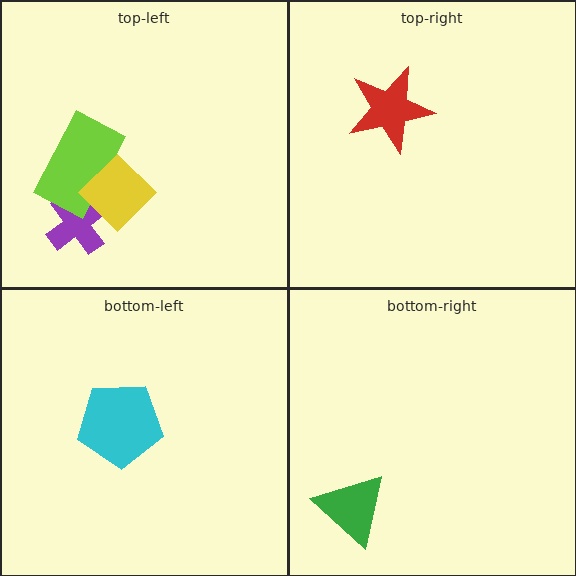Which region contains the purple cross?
The top-left region.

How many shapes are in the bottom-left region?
1.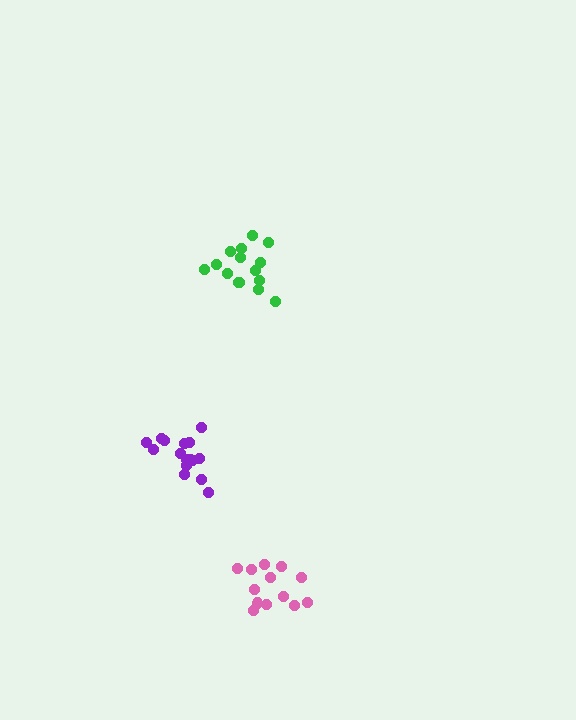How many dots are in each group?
Group 1: 15 dots, Group 2: 13 dots, Group 3: 16 dots (44 total).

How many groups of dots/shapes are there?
There are 3 groups.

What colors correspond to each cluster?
The clusters are colored: green, pink, purple.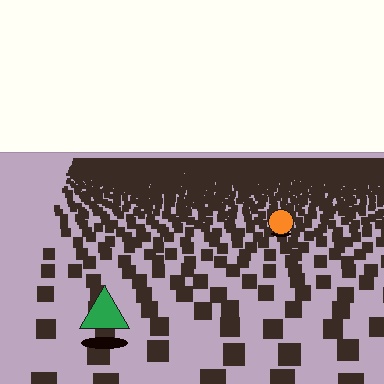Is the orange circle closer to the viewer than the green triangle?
No. The green triangle is closer — you can tell from the texture gradient: the ground texture is coarser near it.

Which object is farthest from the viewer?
The orange circle is farthest from the viewer. It appears smaller and the ground texture around it is denser.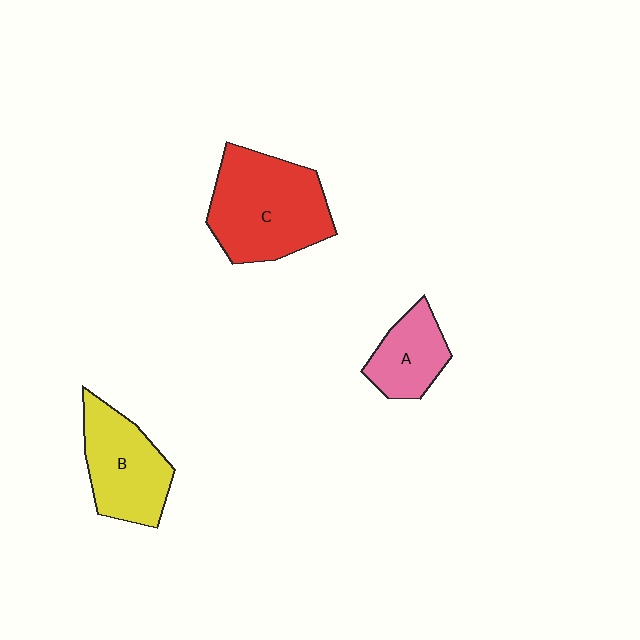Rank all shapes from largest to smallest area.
From largest to smallest: C (red), B (yellow), A (pink).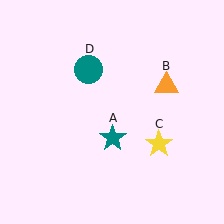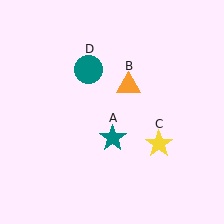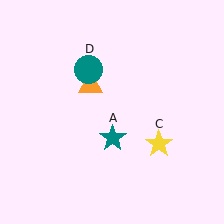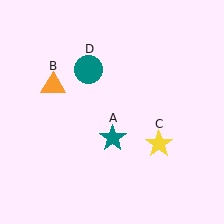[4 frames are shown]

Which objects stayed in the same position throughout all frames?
Teal star (object A) and yellow star (object C) and teal circle (object D) remained stationary.